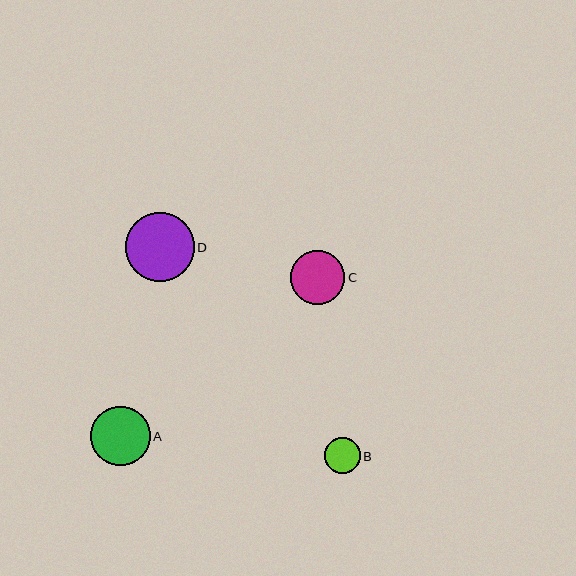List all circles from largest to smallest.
From largest to smallest: D, A, C, B.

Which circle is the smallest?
Circle B is the smallest with a size of approximately 36 pixels.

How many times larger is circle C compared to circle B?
Circle C is approximately 1.5 times the size of circle B.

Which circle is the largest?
Circle D is the largest with a size of approximately 69 pixels.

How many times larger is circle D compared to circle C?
Circle D is approximately 1.3 times the size of circle C.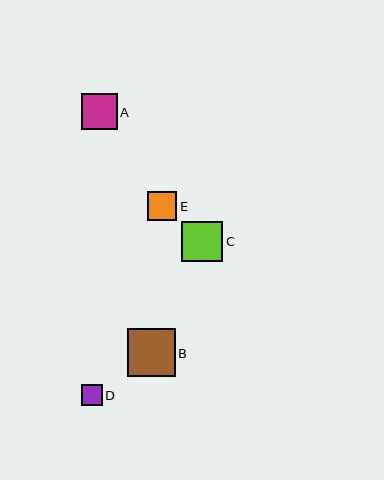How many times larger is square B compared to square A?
Square B is approximately 1.3 times the size of square A.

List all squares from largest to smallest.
From largest to smallest: B, C, A, E, D.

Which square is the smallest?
Square D is the smallest with a size of approximately 21 pixels.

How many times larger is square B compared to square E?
Square B is approximately 1.7 times the size of square E.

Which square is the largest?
Square B is the largest with a size of approximately 48 pixels.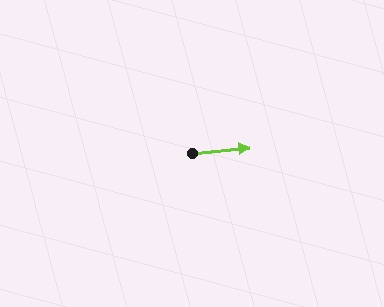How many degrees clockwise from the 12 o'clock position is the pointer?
Approximately 84 degrees.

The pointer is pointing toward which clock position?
Roughly 3 o'clock.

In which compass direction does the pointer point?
East.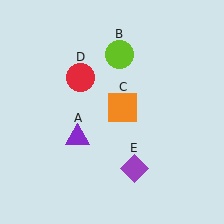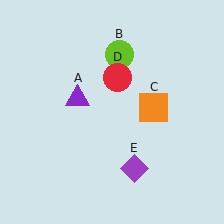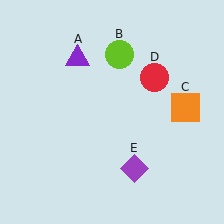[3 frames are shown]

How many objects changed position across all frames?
3 objects changed position: purple triangle (object A), orange square (object C), red circle (object D).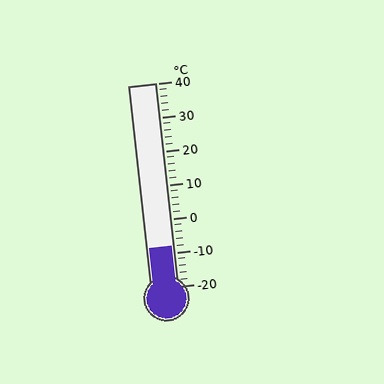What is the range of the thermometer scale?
The thermometer scale ranges from -20°C to 40°C.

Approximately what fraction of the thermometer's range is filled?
The thermometer is filled to approximately 20% of its range.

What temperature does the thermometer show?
The thermometer shows approximately -8°C.